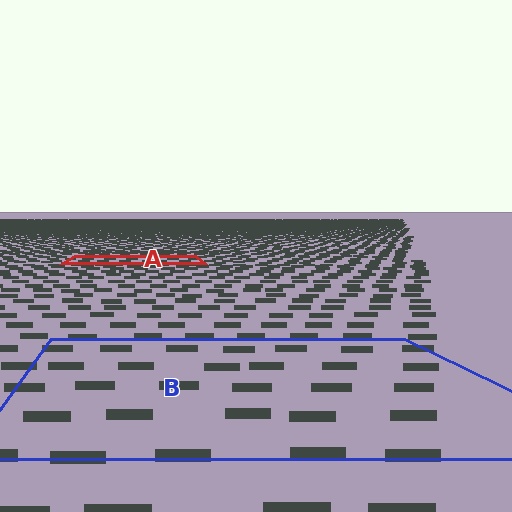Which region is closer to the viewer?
Region B is closer. The texture elements there are larger and more spread out.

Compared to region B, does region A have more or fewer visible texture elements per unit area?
Region A has more texture elements per unit area — they are packed more densely because it is farther away.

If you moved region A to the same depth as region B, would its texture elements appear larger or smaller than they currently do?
They would appear larger. At a closer depth, the same texture elements are projected at a bigger on-screen size.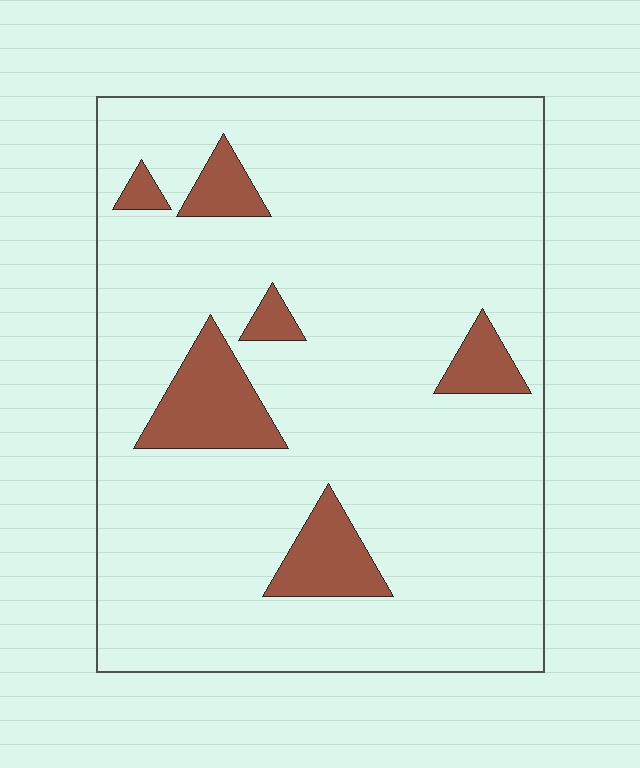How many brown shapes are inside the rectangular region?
6.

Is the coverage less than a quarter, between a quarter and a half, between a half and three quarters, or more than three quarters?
Less than a quarter.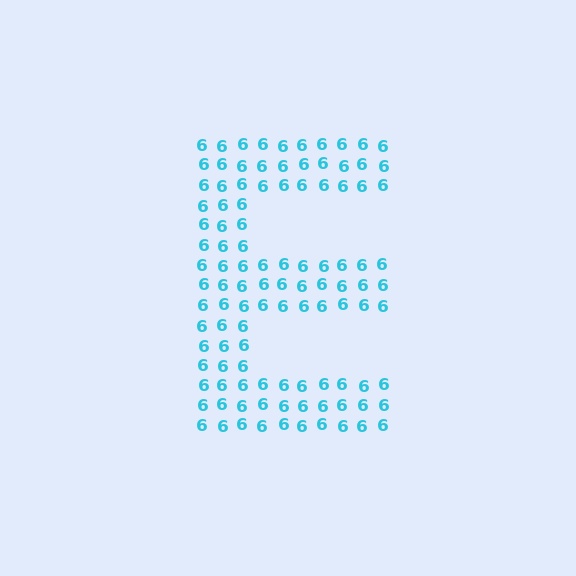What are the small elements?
The small elements are digit 6's.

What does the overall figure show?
The overall figure shows the letter E.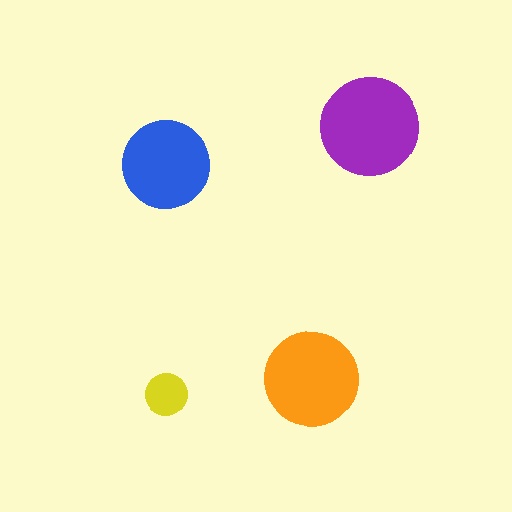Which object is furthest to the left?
The blue circle is leftmost.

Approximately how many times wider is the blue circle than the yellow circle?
About 2 times wider.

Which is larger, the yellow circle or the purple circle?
The purple one.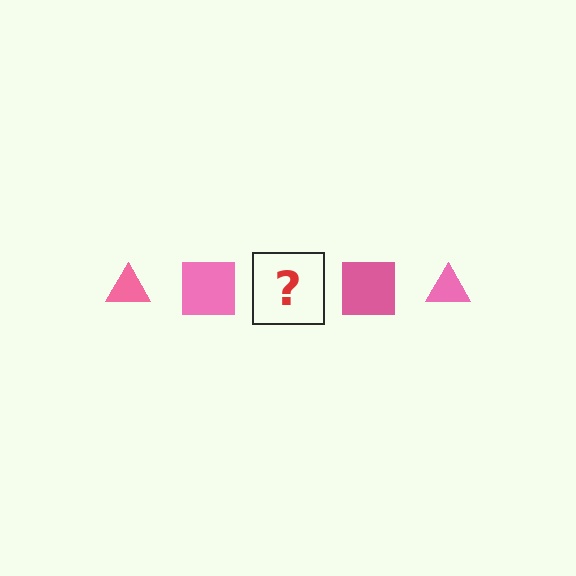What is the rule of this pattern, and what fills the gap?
The rule is that the pattern cycles through triangle, square shapes in pink. The gap should be filled with a pink triangle.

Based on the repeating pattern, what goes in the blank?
The blank should be a pink triangle.